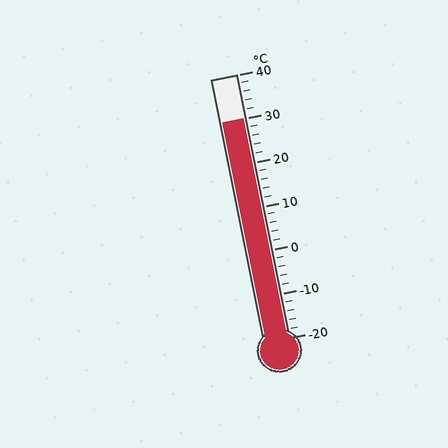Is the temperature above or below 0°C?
The temperature is above 0°C.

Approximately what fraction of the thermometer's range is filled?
The thermometer is filled to approximately 85% of its range.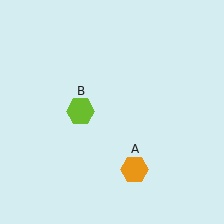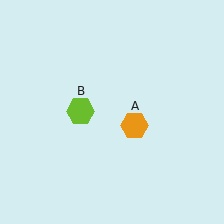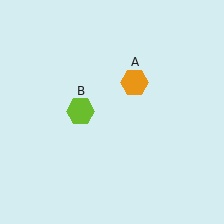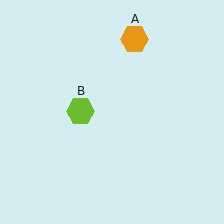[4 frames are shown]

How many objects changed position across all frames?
1 object changed position: orange hexagon (object A).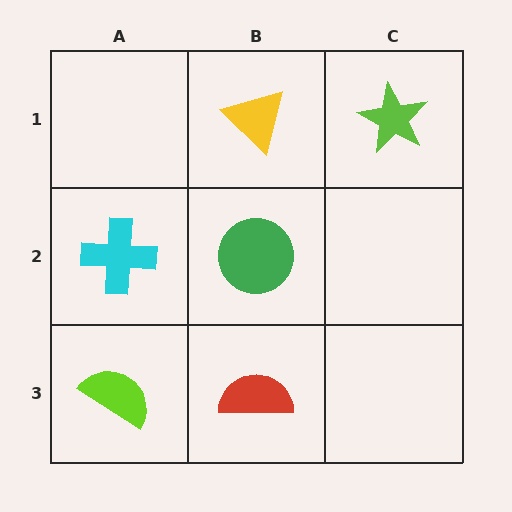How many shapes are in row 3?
2 shapes.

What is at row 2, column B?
A green circle.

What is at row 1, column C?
A lime star.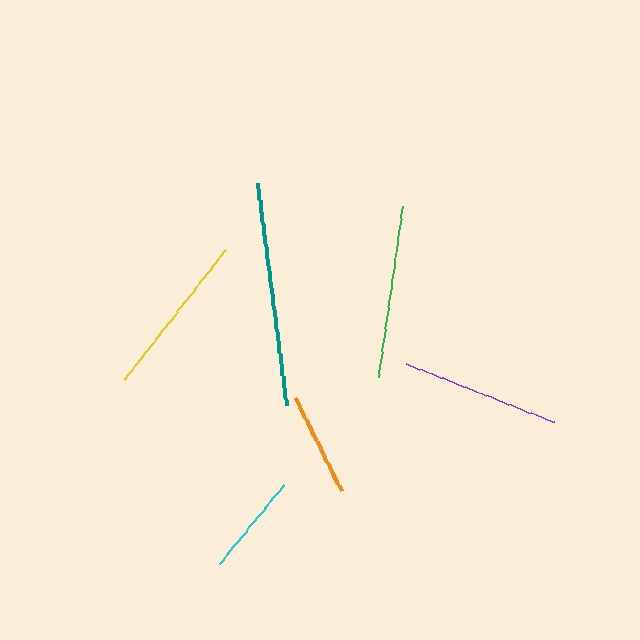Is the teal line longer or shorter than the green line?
The teal line is longer than the green line.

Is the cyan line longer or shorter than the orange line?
The orange line is longer than the cyan line.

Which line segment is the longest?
The teal line is the longest at approximately 224 pixels.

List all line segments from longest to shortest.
From longest to shortest: teal, green, yellow, purple, orange, cyan.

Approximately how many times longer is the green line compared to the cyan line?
The green line is approximately 1.7 times the length of the cyan line.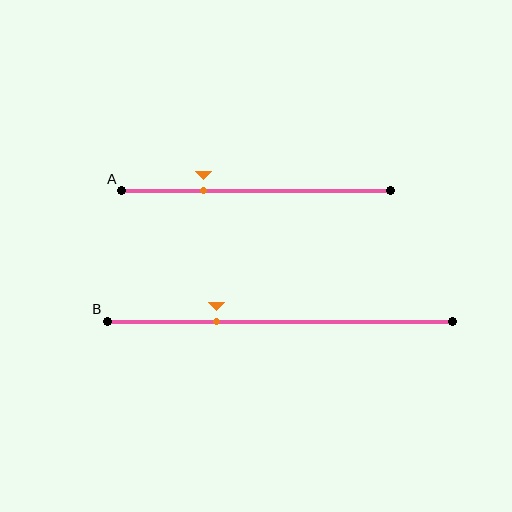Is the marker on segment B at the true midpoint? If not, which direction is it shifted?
No, the marker on segment B is shifted to the left by about 18% of the segment length.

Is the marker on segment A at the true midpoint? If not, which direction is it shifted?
No, the marker on segment A is shifted to the left by about 20% of the segment length.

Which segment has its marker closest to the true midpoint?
Segment B has its marker closest to the true midpoint.